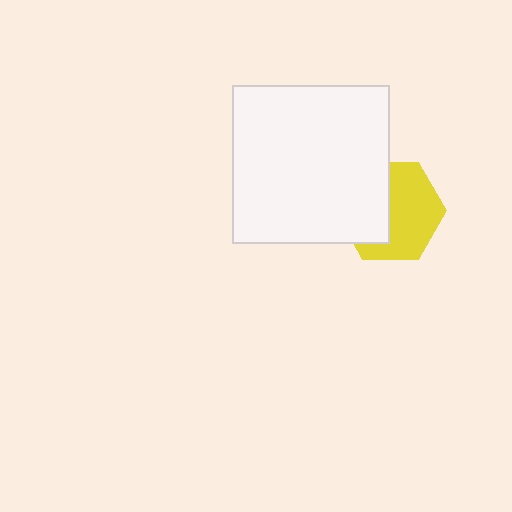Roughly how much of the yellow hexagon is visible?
About half of it is visible (roughly 58%).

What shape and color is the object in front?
The object in front is a white square.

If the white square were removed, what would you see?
You would see the complete yellow hexagon.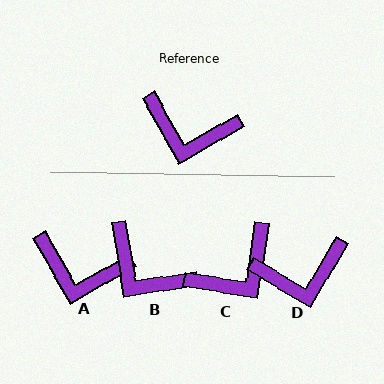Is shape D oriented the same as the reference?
No, it is off by about 30 degrees.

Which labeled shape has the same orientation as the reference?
A.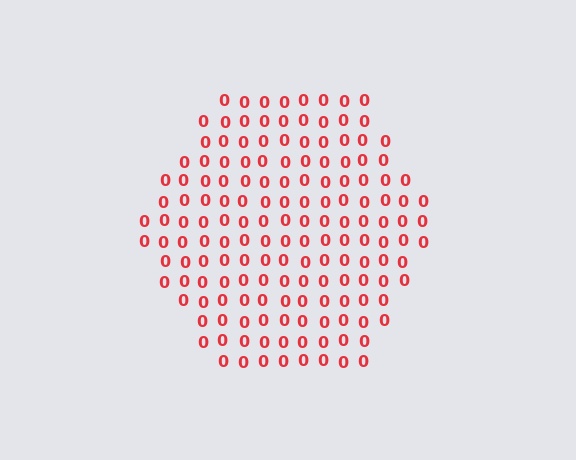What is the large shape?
The large shape is a hexagon.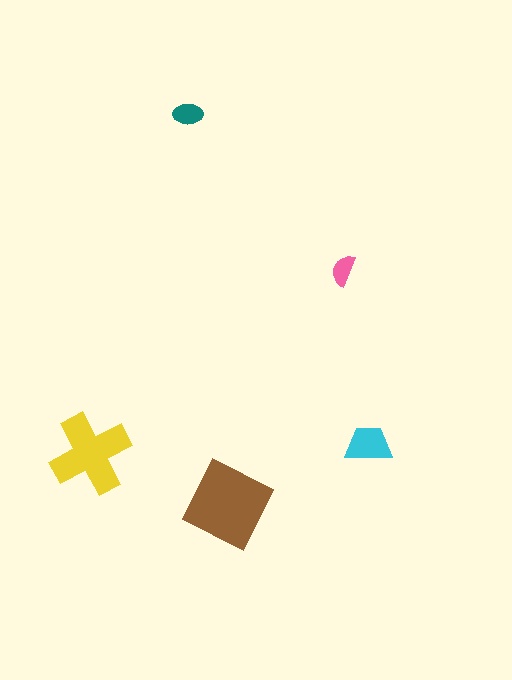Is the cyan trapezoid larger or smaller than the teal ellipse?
Larger.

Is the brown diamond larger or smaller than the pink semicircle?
Larger.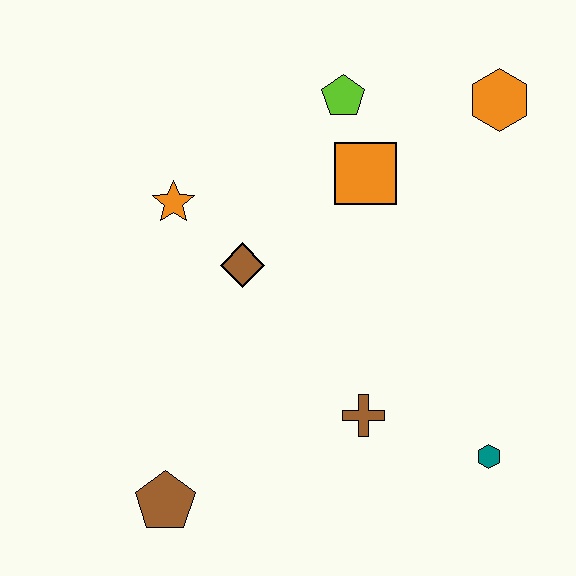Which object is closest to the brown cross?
The teal hexagon is closest to the brown cross.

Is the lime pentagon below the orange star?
No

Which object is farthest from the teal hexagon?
The orange star is farthest from the teal hexagon.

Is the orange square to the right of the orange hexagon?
No